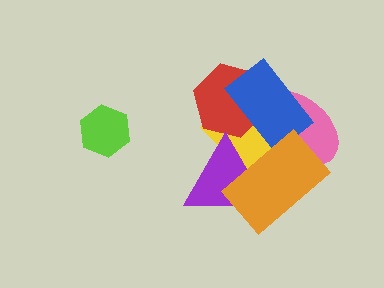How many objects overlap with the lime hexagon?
0 objects overlap with the lime hexagon.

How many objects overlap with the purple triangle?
2 objects overlap with the purple triangle.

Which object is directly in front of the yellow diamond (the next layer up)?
The pink ellipse is directly in front of the yellow diamond.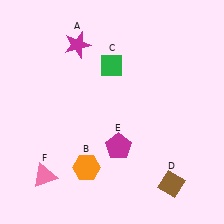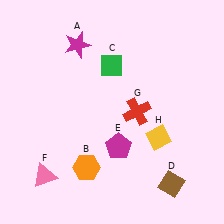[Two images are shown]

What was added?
A red cross (G), a yellow diamond (H) were added in Image 2.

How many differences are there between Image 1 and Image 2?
There are 2 differences between the two images.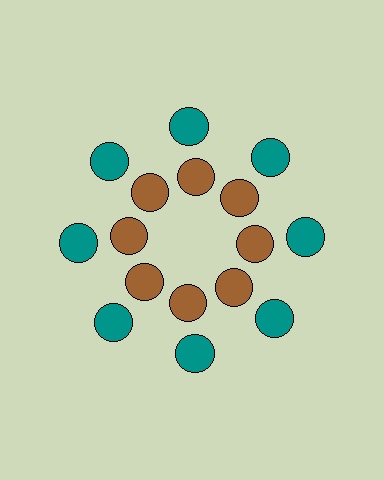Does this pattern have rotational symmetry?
Yes, this pattern has 8-fold rotational symmetry. It looks the same after rotating 45 degrees around the center.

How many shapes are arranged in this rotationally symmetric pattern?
There are 16 shapes, arranged in 8 groups of 2.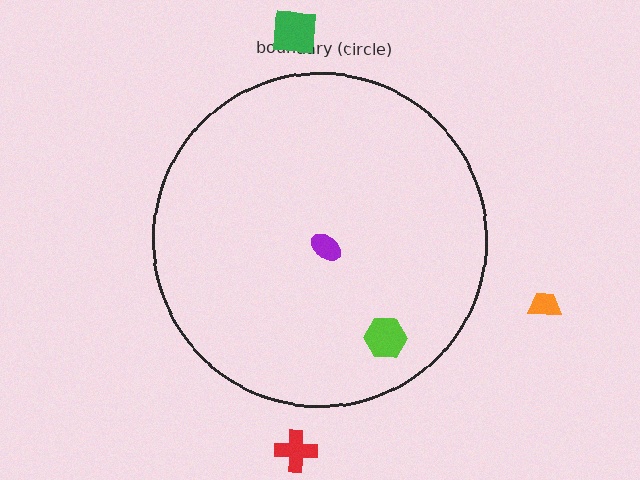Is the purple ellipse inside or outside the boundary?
Inside.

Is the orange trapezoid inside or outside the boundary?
Outside.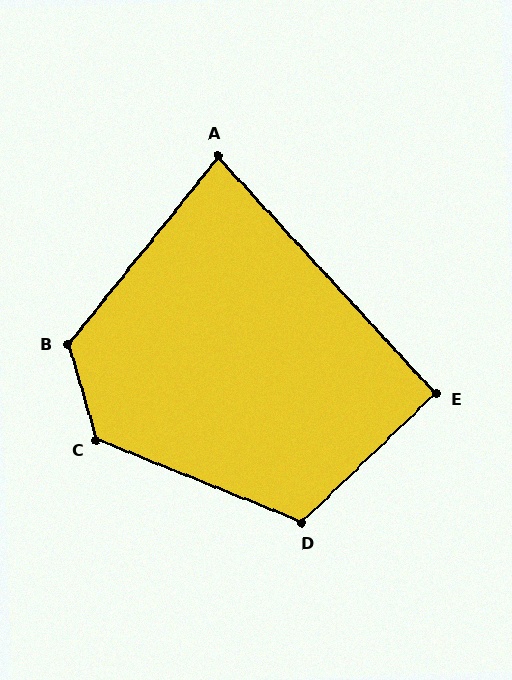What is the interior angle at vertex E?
Approximately 91 degrees (approximately right).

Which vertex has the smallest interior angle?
A, at approximately 81 degrees.